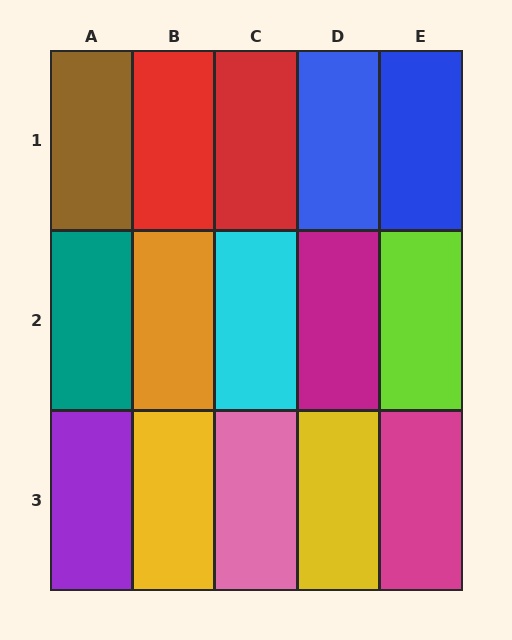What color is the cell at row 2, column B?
Orange.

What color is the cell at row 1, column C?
Red.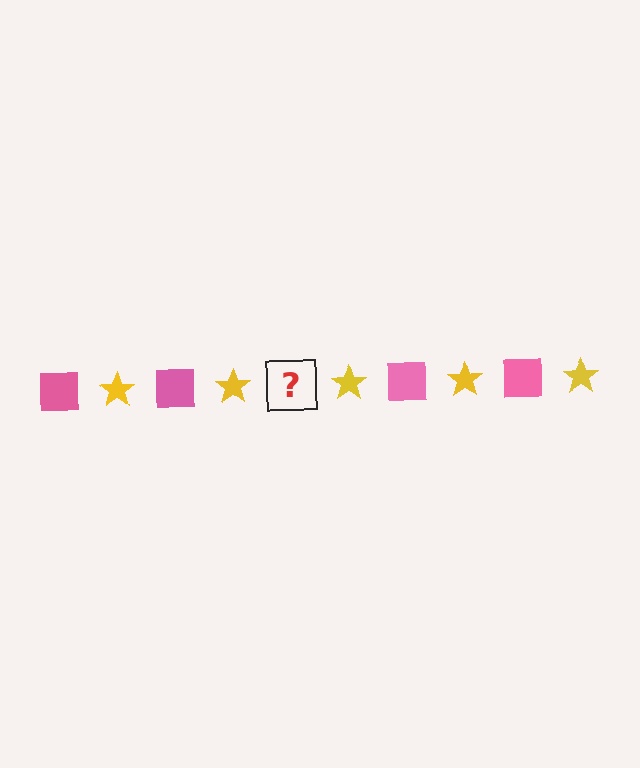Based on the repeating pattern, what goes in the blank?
The blank should be a pink square.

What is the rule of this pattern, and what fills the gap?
The rule is that the pattern alternates between pink square and yellow star. The gap should be filled with a pink square.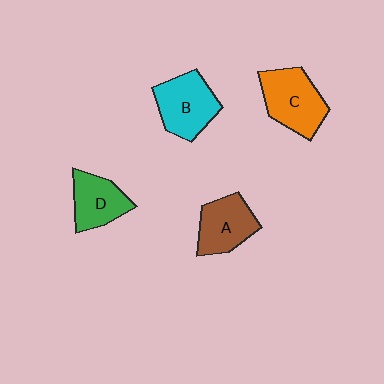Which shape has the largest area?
Shape C (orange).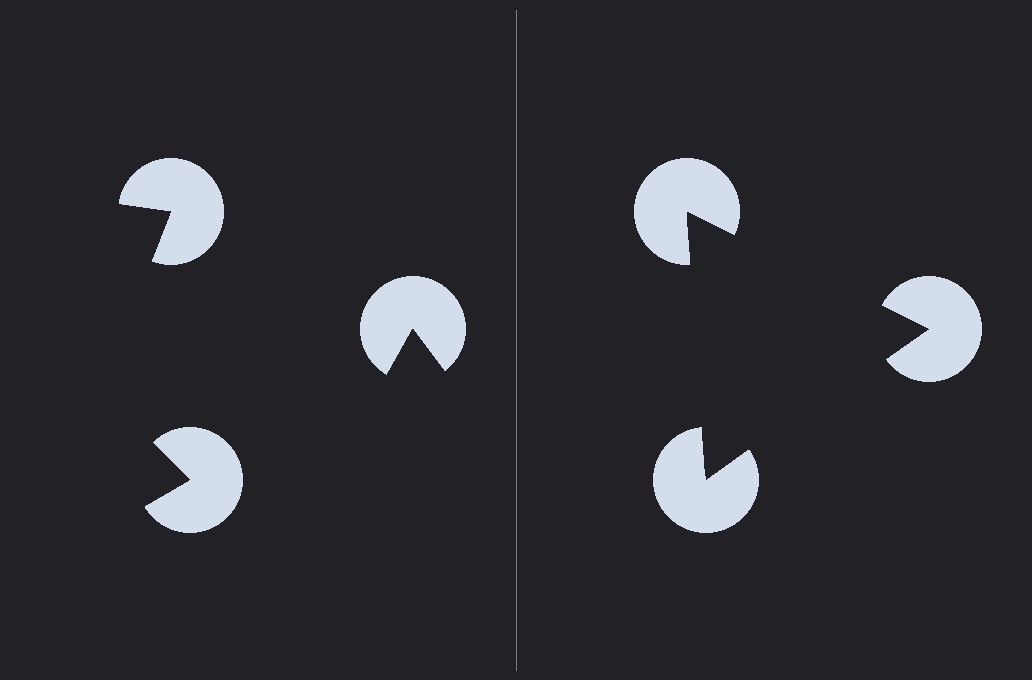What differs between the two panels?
The pac-man discs are positioned identically on both sides; only the wedge orientations differ. On the right they align to a triangle; on the left they are misaligned.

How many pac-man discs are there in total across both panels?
6 — 3 on each side.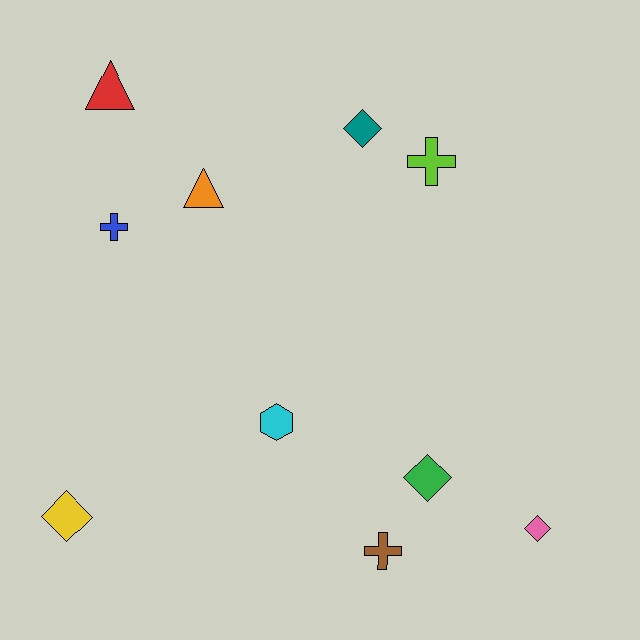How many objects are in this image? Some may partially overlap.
There are 10 objects.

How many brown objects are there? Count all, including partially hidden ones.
There is 1 brown object.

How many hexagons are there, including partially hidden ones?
There is 1 hexagon.